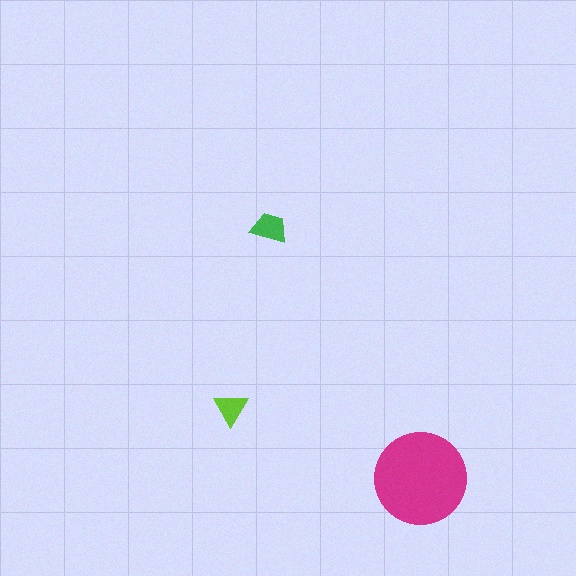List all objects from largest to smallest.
The magenta circle, the green trapezoid, the lime triangle.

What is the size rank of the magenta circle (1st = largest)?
1st.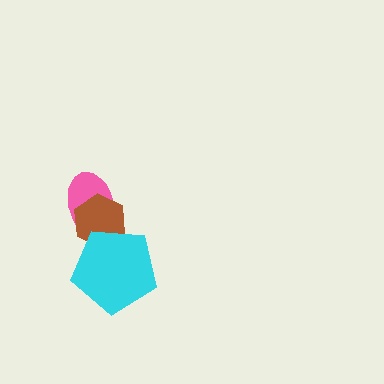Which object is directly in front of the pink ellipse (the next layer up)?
The brown hexagon is directly in front of the pink ellipse.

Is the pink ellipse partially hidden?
Yes, it is partially covered by another shape.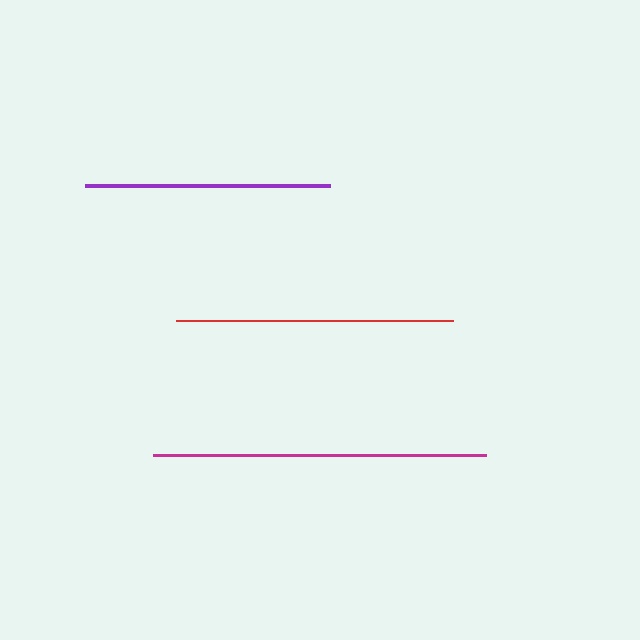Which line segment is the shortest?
The purple line is the shortest at approximately 245 pixels.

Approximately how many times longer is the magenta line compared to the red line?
The magenta line is approximately 1.2 times the length of the red line.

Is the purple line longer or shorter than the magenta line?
The magenta line is longer than the purple line.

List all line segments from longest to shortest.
From longest to shortest: magenta, red, purple.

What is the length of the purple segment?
The purple segment is approximately 245 pixels long.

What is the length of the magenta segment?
The magenta segment is approximately 333 pixels long.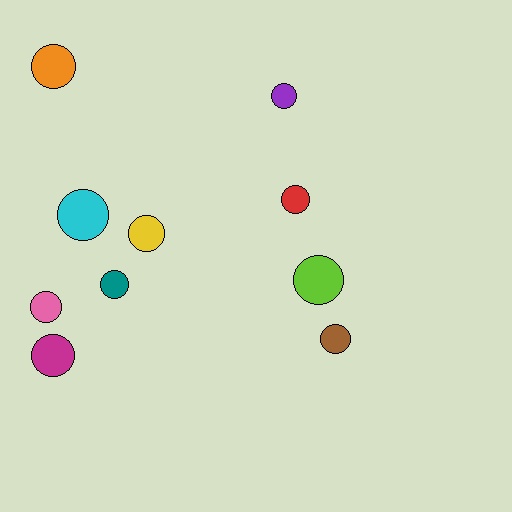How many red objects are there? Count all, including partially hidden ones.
There is 1 red object.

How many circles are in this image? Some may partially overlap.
There are 10 circles.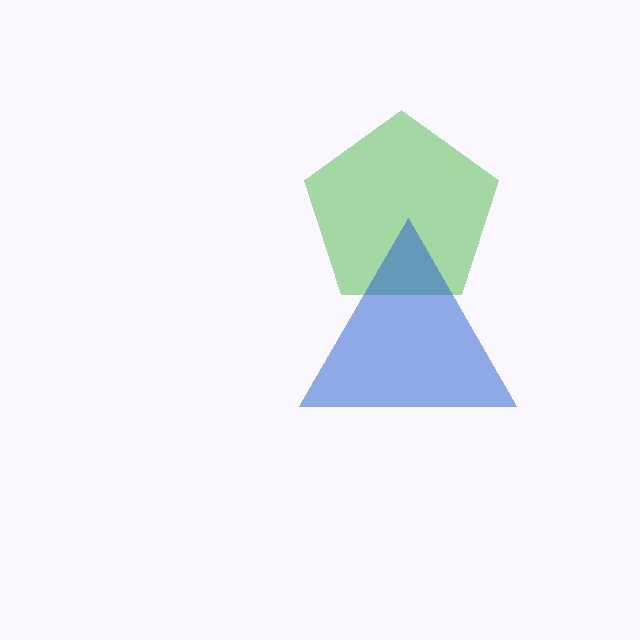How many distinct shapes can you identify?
There are 2 distinct shapes: a green pentagon, a blue triangle.